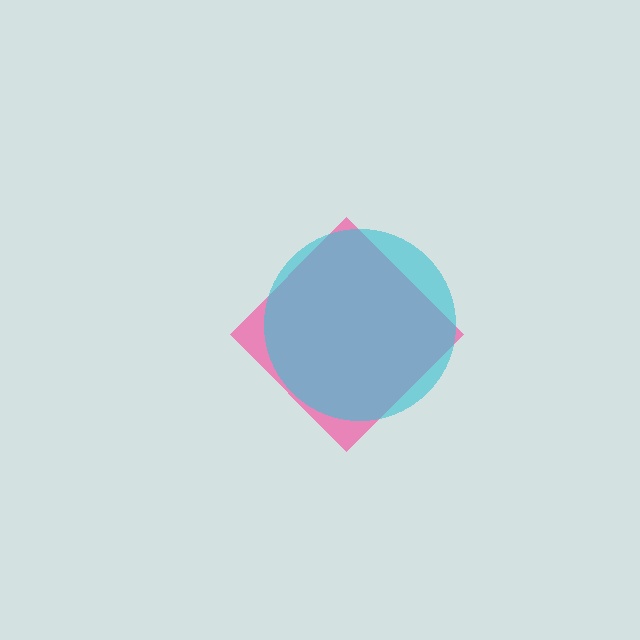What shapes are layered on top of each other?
The layered shapes are: a pink diamond, a cyan circle.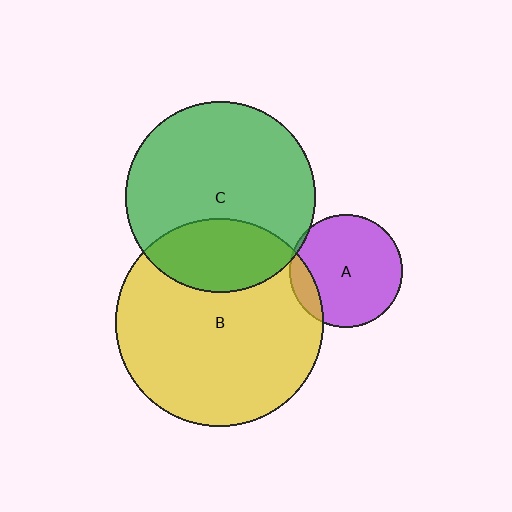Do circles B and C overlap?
Yes.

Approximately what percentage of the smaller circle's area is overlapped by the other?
Approximately 30%.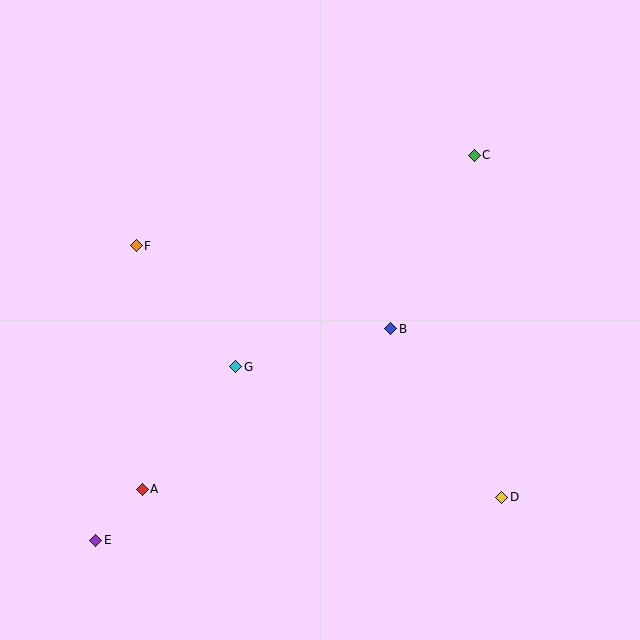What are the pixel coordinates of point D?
Point D is at (502, 497).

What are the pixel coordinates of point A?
Point A is at (142, 489).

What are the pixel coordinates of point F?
Point F is at (136, 246).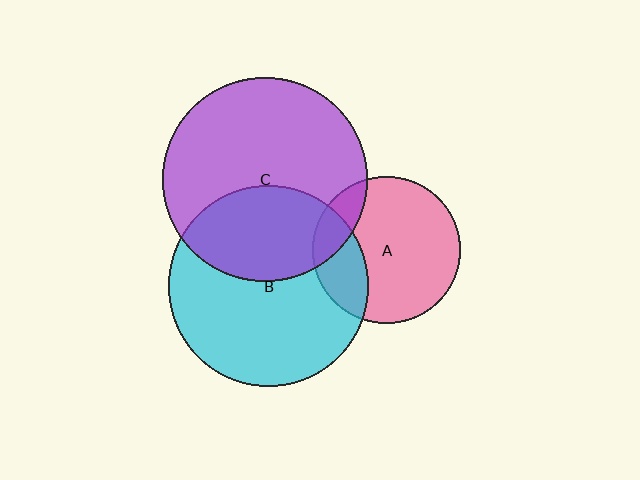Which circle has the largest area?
Circle C (purple).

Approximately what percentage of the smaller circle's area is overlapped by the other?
Approximately 25%.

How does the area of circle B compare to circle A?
Approximately 1.8 times.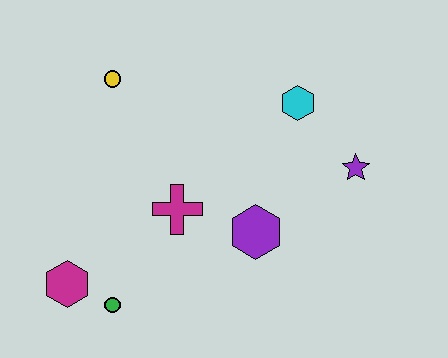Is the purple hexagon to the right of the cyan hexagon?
No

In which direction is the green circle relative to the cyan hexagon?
The green circle is below the cyan hexagon.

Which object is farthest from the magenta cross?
The purple star is farthest from the magenta cross.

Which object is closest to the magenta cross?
The purple hexagon is closest to the magenta cross.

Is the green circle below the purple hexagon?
Yes